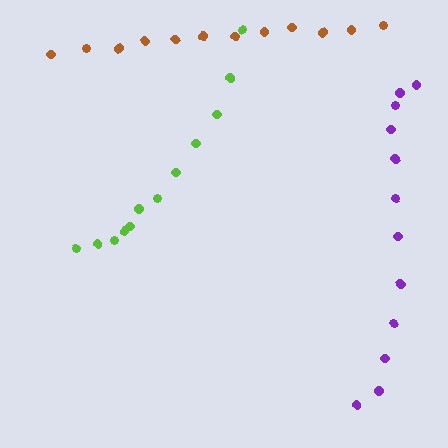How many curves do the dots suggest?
There are 3 distinct paths.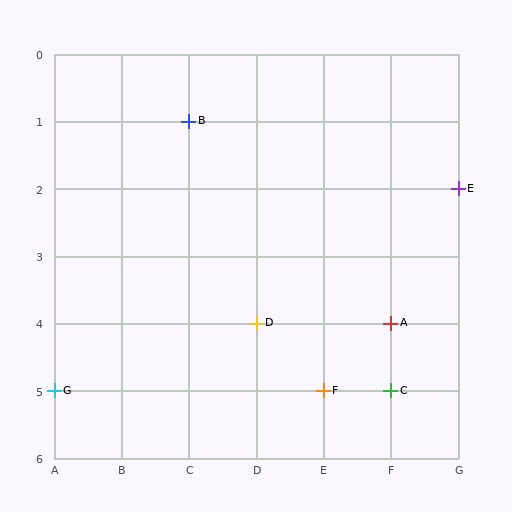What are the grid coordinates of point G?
Point G is at grid coordinates (A, 5).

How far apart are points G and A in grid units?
Points G and A are 5 columns and 1 row apart (about 5.1 grid units diagonally).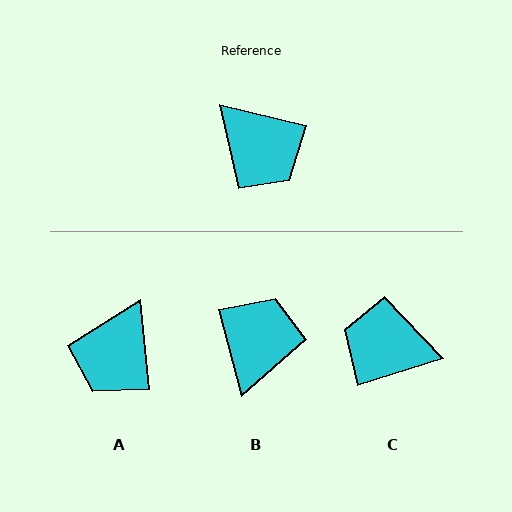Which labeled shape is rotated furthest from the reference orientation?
C, about 149 degrees away.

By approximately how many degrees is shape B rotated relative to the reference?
Approximately 118 degrees counter-clockwise.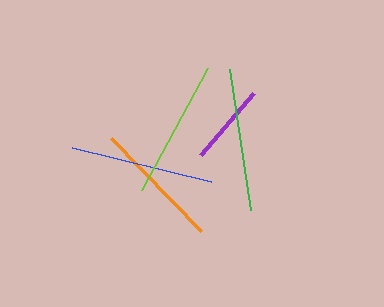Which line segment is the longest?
The blue line is the longest at approximately 143 pixels.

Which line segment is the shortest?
The purple line is the shortest at approximately 82 pixels.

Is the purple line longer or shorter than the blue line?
The blue line is longer than the purple line.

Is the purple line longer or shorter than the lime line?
The lime line is longer than the purple line.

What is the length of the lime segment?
The lime segment is approximately 139 pixels long.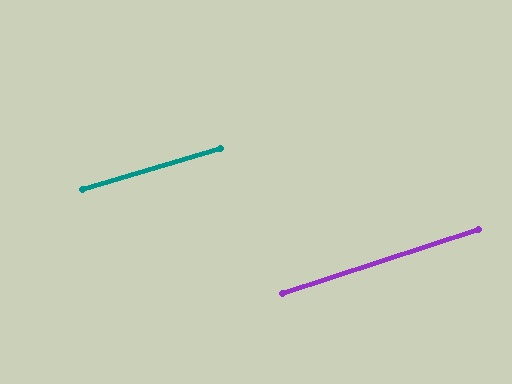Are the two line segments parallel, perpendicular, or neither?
Parallel — their directions differ by only 1.5°.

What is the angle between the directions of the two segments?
Approximately 1 degree.